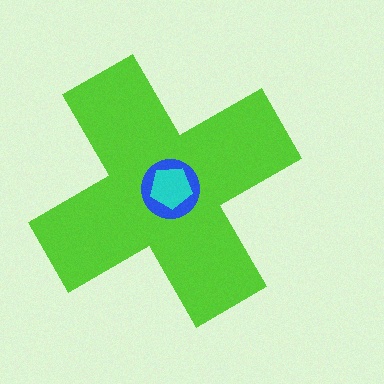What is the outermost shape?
The lime cross.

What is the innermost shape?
The cyan pentagon.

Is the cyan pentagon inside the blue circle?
Yes.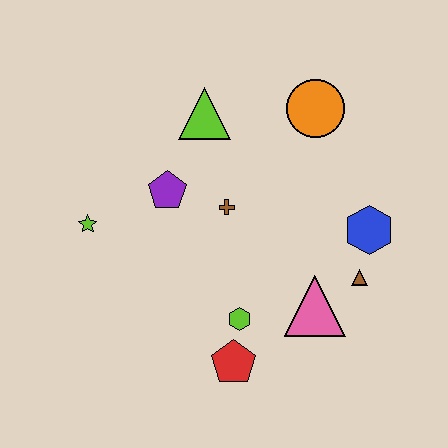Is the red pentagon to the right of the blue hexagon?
No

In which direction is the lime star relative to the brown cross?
The lime star is to the left of the brown cross.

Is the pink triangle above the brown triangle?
No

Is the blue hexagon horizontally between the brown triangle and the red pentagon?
No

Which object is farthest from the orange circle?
The red pentagon is farthest from the orange circle.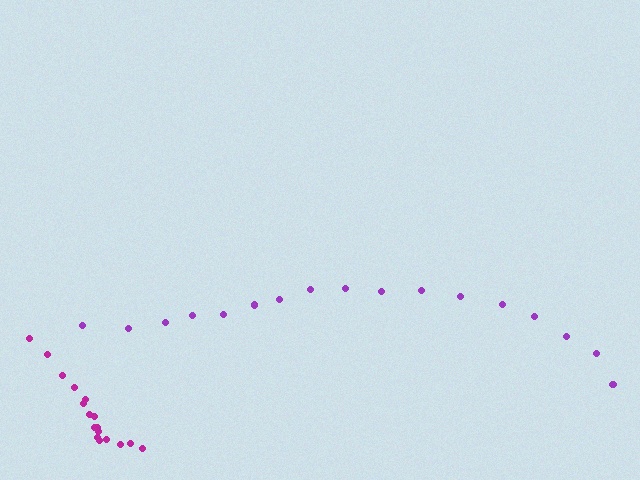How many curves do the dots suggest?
There are 2 distinct paths.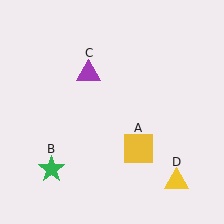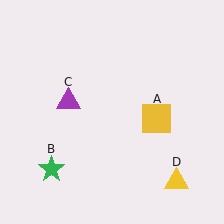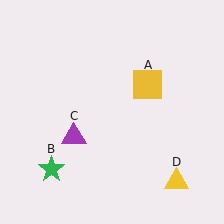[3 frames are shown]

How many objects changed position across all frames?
2 objects changed position: yellow square (object A), purple triangle (object C).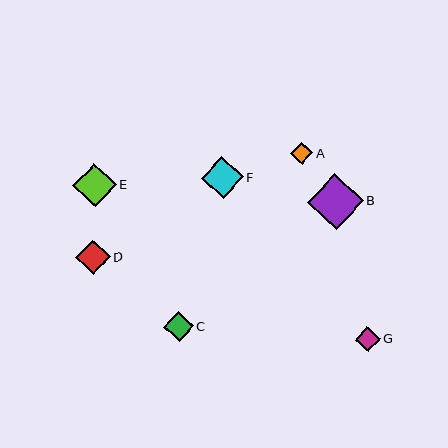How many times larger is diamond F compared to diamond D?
Diamond F is approximately 1.2 times the size of diamond D.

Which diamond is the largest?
Diamond B is the largest with a size of approximately 56 pixels.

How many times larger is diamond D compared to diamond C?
Diamond D is approximately 1.2 times the size of diamond C.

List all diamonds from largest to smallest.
From largest to smallest: B, E, F, D, C, G, A.